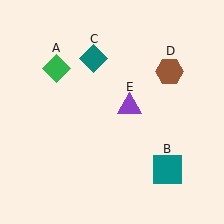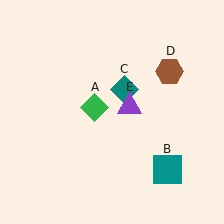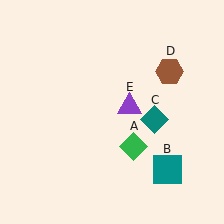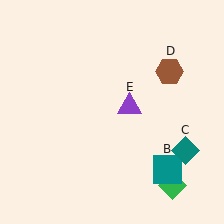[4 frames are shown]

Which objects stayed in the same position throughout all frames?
Teal square (object B) and brown hexagon (object D) and purple triangle (object E) remained stationary.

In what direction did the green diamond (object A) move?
The green diamond (object A) moved down and to the right.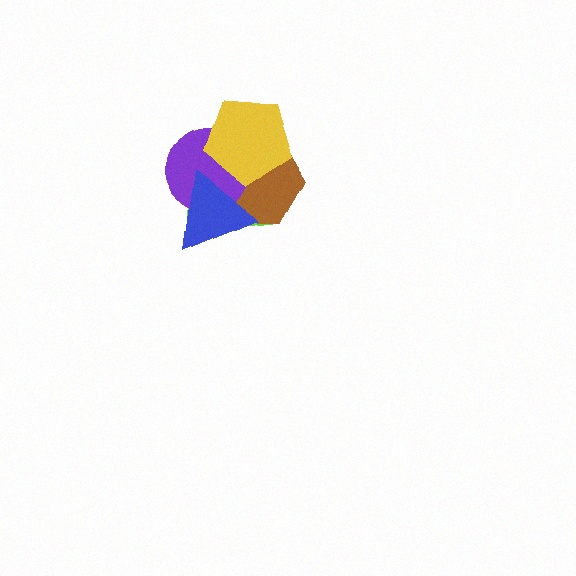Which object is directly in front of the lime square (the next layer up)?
The brown hexagon is directly in front of the lime square.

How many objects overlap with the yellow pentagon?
4 objects overlap with the yellow pentagon.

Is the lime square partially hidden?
Yes, it is partially covered by another shape.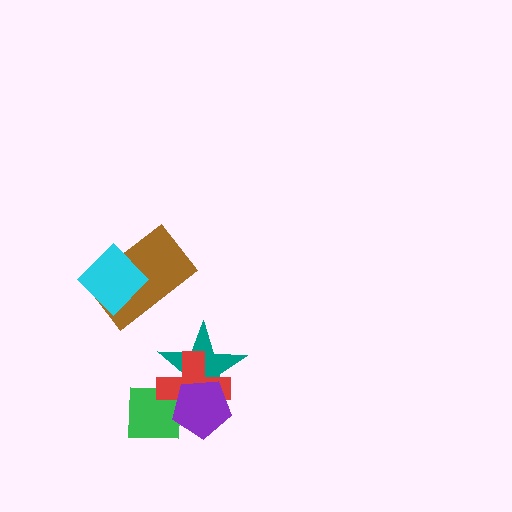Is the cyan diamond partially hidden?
No, no other shape covers it.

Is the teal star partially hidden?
Yes, it is partially covered by another shape.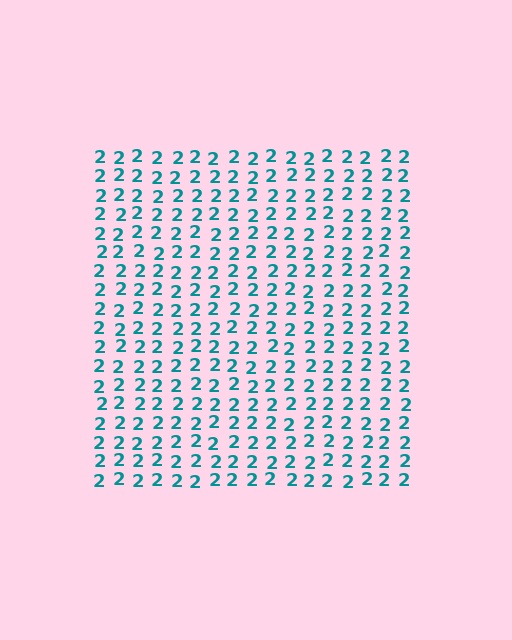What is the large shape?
The large shape is a square.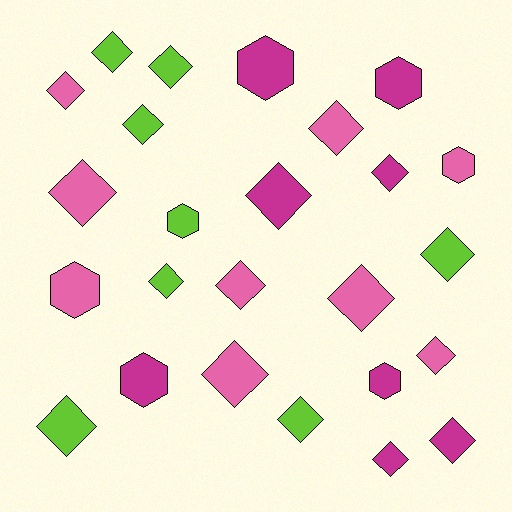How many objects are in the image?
There are 25 objects.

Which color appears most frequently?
Pink, with 9 objects.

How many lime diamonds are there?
There are 7 lime diamonds.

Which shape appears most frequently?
Diamond, with 18 objects.